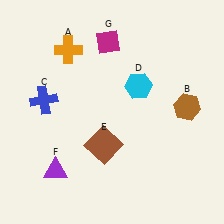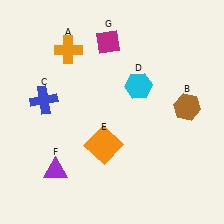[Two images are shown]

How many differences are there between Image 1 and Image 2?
There is 1 difference between the two images.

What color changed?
The square (E) changed from brown in Image 1 to orange in Image 2.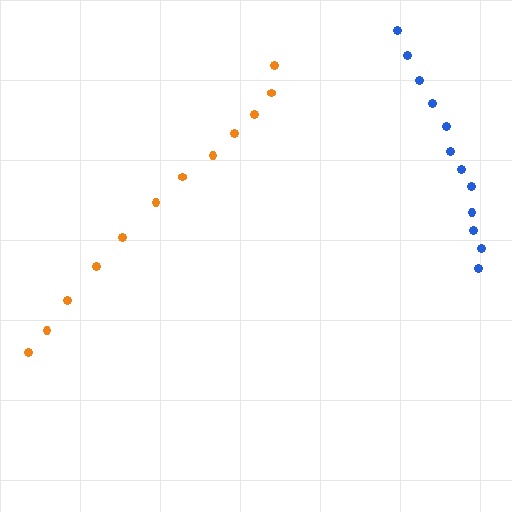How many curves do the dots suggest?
There are 2 distinct paths.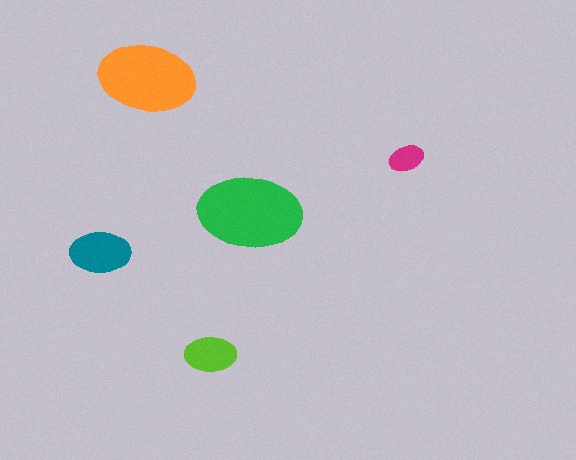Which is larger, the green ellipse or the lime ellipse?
The green one.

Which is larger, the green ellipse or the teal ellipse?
The green one.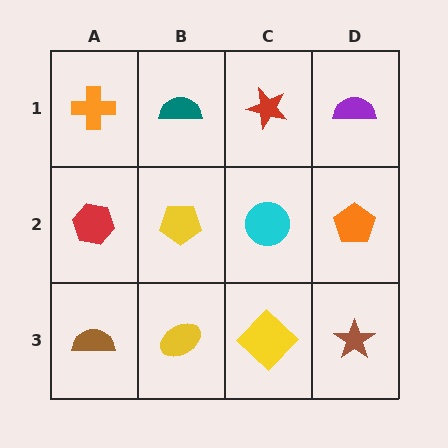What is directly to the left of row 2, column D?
A cyan circle.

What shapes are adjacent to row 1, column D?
An orange pentagon (row 2, column D), a red star (row 1, column C).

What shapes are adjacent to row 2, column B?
A teal semicircle (row 1, column B), a yellow ellipse (row 3, column B), a red hexagon (row 2, column A), a cyan circle (row 2, column C).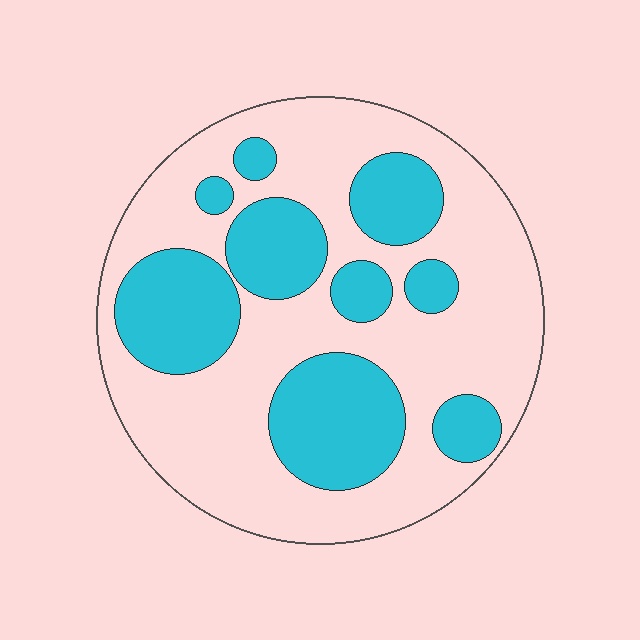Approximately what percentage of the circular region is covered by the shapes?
Approximately 35%.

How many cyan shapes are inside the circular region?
9.